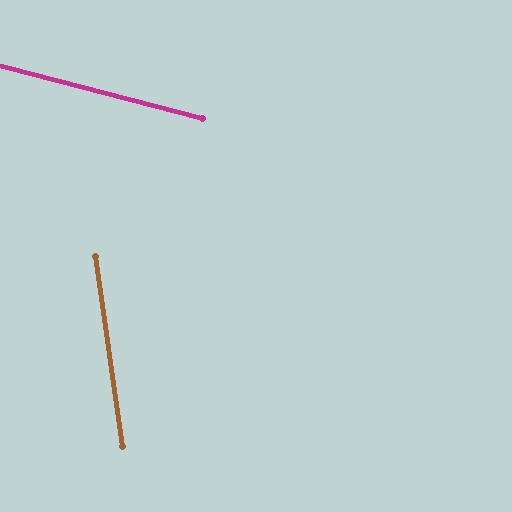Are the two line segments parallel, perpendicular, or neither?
Neither parallel nor perpendicular — they differ by about 67°.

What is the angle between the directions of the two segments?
Approximately 67 degrees.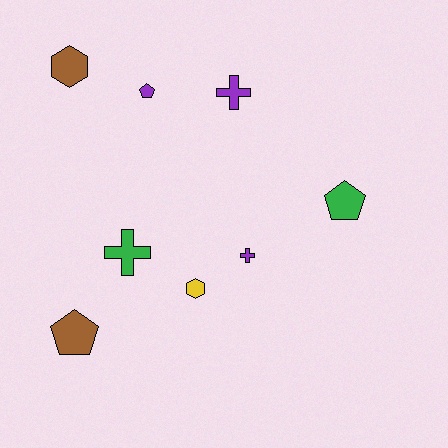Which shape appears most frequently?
Cross, with 3 objects.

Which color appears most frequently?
Purple, with 3 objects.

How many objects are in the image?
There are 8 objects.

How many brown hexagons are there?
There is 1 brown hexagon.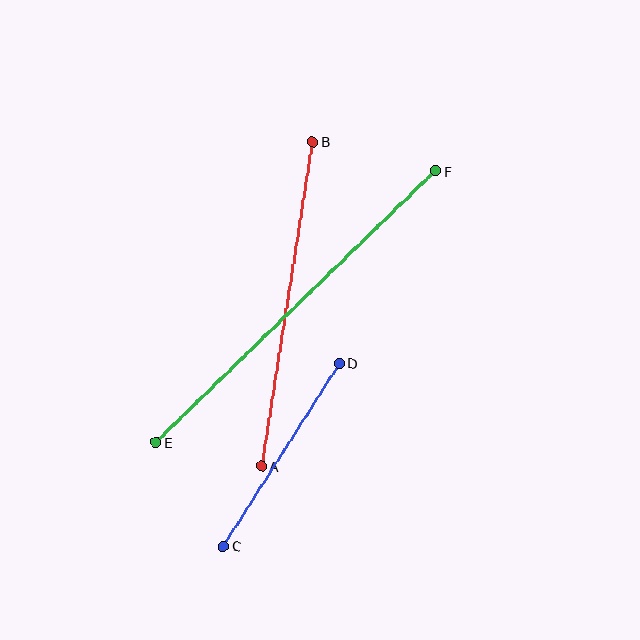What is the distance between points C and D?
The distance is approximately 216 pixels.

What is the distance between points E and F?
The distance is approximately 390 pixels.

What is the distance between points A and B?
The distance is approximately 328 pixels.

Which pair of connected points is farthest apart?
Points E and F are farthest apart.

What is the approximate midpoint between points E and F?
The midpoint is at approximately (296, 307) pixels.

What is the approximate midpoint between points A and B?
The midpoint is at approximately (287, 304) pixels.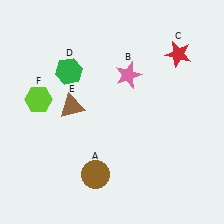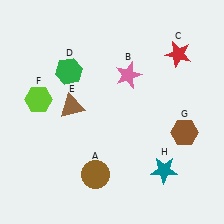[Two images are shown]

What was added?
A brown hexagon (G), a teal star (H) were added in Image 2.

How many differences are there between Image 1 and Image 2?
There are 2 differences between the two images.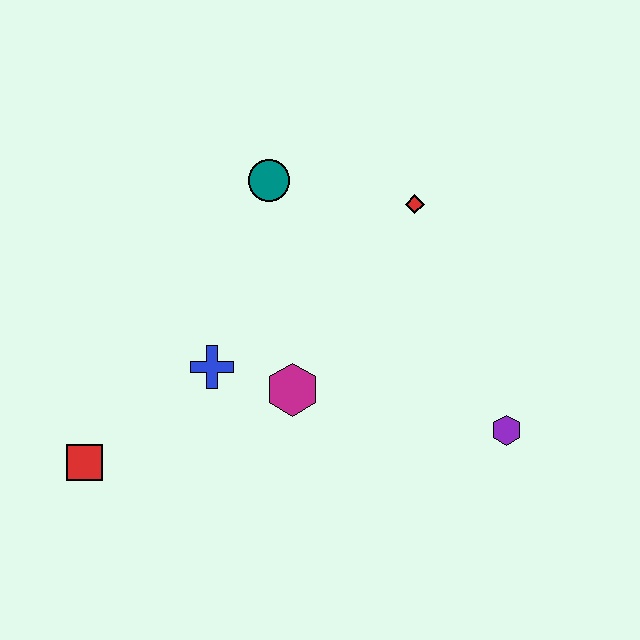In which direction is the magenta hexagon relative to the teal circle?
The magenta hexagon is below the teal circle.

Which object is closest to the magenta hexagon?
The blue cross is closest to the magenta hexagon.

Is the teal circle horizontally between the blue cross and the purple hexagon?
Yes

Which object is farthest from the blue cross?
The purple hexagon is farthest from the blue cross.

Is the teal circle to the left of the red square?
No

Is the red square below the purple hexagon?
Yes